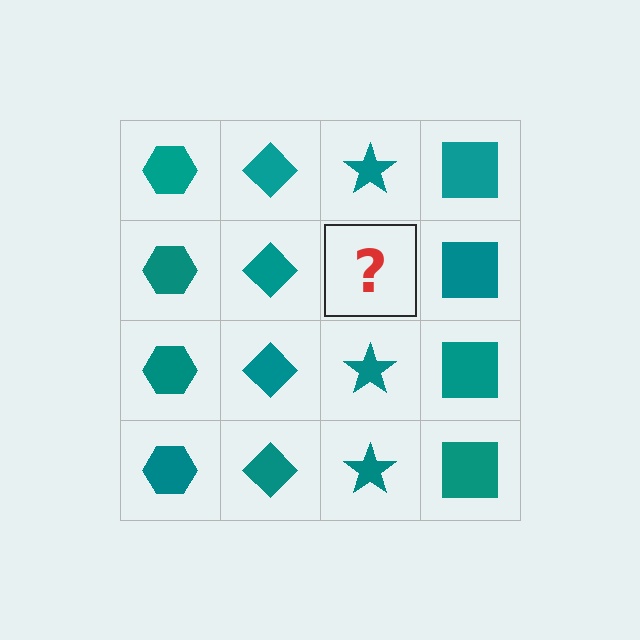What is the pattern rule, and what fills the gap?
The rule is that each column has a consistent shape. The gap should be filled with a teal star.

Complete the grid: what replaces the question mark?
The question mark should be replaced with a teal star.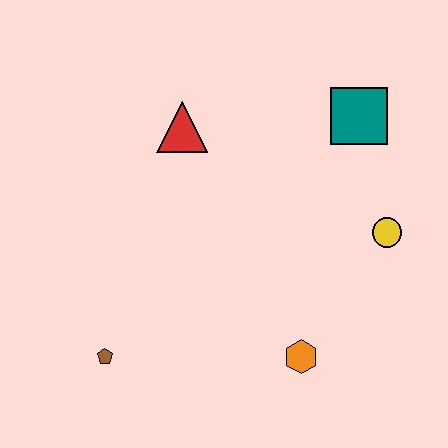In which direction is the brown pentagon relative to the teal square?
The brown pentagon is to the left of the teal square.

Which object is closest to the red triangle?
The teal square is closest to the red triangle.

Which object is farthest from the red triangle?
The orange hexagon is farthest from the red triangle.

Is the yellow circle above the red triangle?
No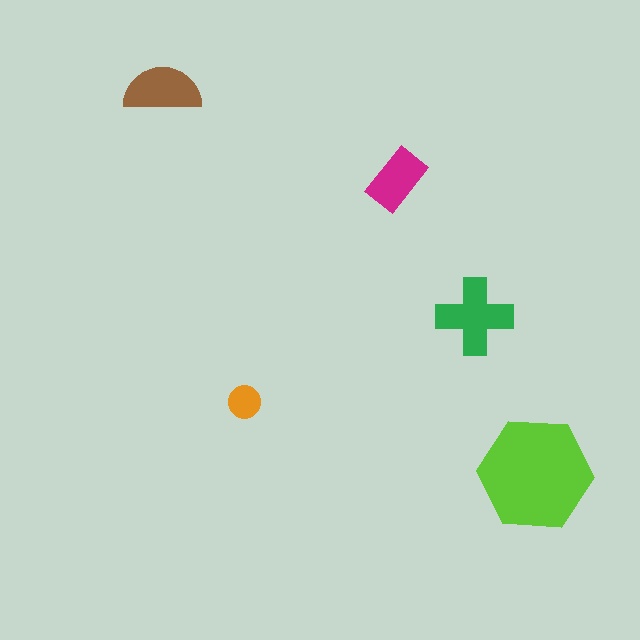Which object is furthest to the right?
The lime hexagon is rightmost.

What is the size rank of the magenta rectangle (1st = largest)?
4th.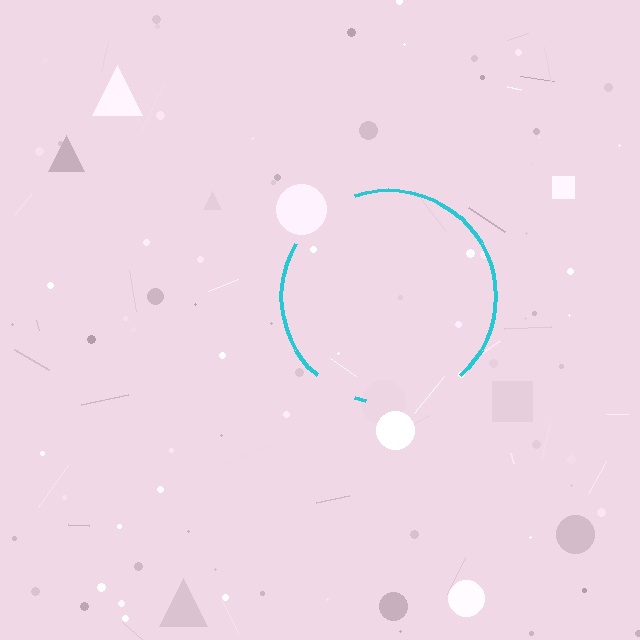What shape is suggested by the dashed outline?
The dashed outline suggests a circle.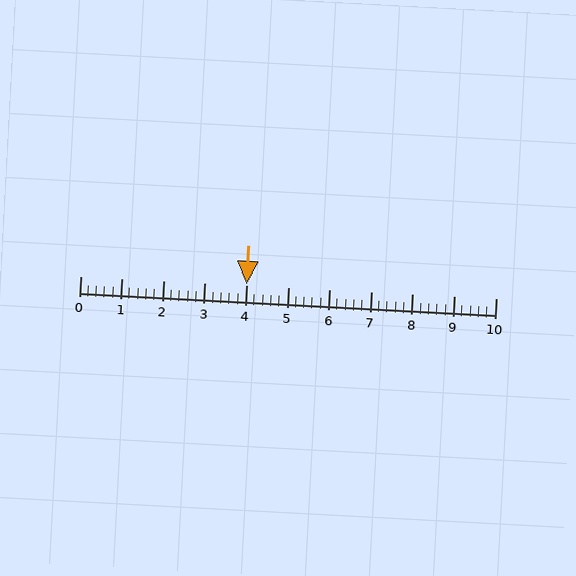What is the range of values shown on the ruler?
The ruler shows values from 0 to 10.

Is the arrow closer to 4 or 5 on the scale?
The arrow is closer to 4.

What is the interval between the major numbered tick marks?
The major tick marks are spaced 1 units apart.